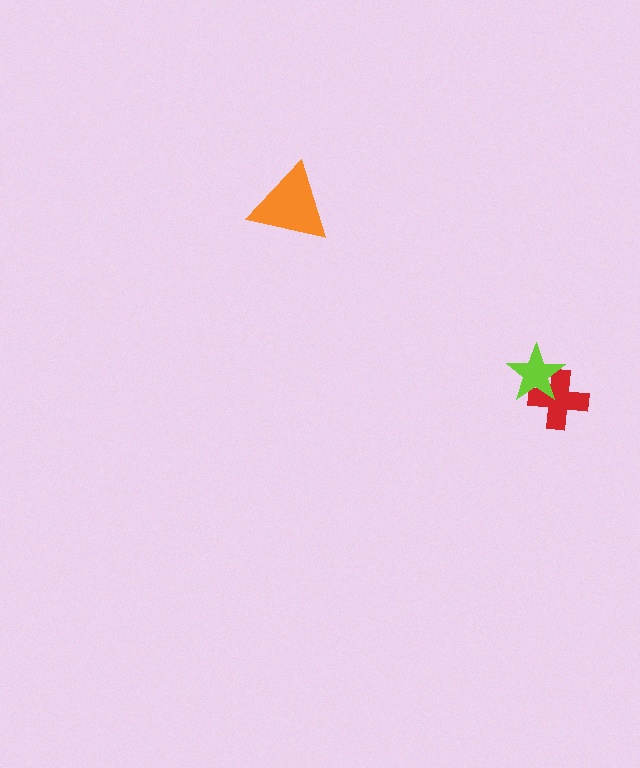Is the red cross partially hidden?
Yes, it is partially covered by another shape.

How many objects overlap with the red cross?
1 object overlaps with the red cross.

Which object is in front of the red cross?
The lime star is in front of the red cross.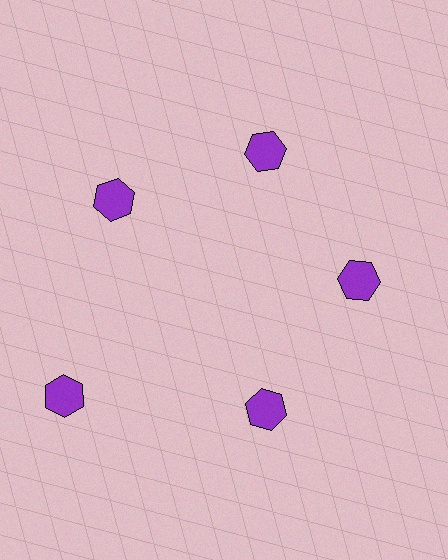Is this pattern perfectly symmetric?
No. The 5 purple hexagons are arranged in a ring, but one element near the 8 o'clock position is pushed outward from the center, breaking the 5-fold rotational symmetry.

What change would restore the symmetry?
The symmetry would be restored by moving it inward, back onto the ring so that all 5 hexagons sit at equal angles and equal distance from the center.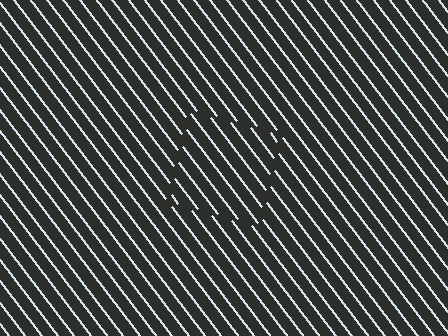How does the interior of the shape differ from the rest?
The interior of the shape contains the same grating, shifted by half a period — the contour is defined by the phase discontinuity where line-ends from the inner and outer gratings abut.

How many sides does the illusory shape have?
4 sides — the line-ends trace a square.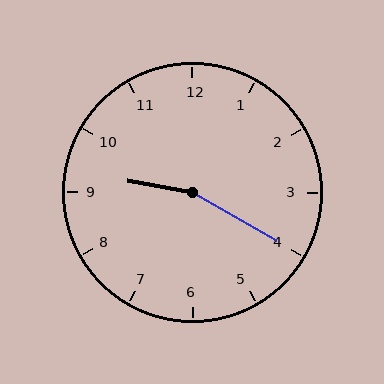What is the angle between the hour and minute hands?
Approximately 160 degrees.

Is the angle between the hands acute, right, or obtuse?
It is obtuse.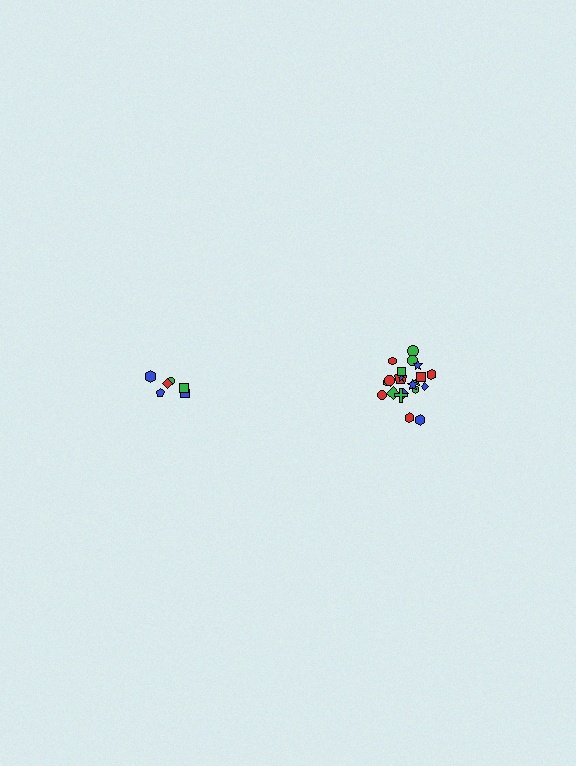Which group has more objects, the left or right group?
The right group.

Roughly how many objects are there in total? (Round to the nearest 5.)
Roughly 30 objects in total.